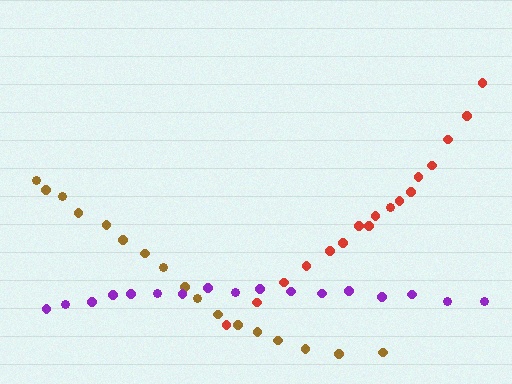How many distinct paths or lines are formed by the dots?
There are 3 distinct paths.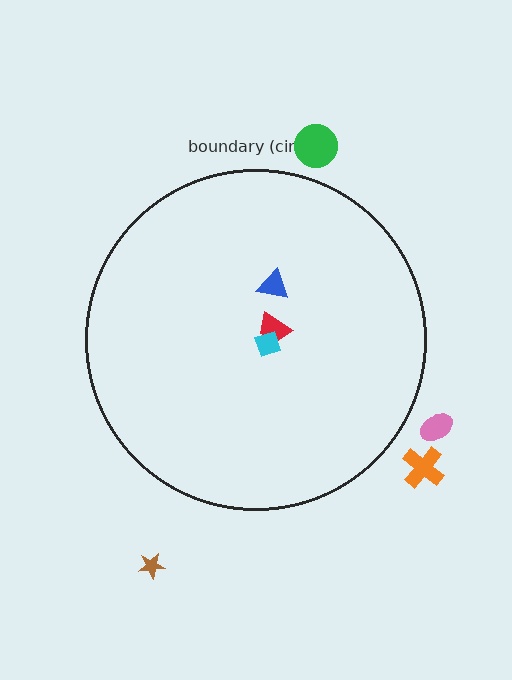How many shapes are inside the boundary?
3 inside, 4 outside.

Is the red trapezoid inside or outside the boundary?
Inside.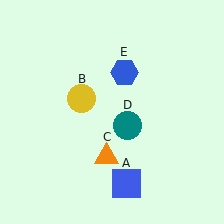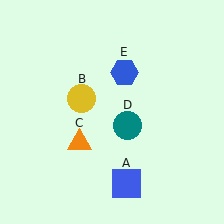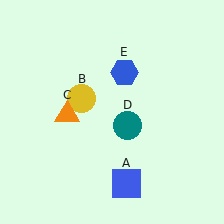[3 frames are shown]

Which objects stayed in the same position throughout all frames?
Blue square (object A) and yellow circle (object B) and teal circle (object D) and blue hexagon (object E) remained stationary.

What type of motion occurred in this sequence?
The orange triangle (object C) rotated clockwise around the center of the scene.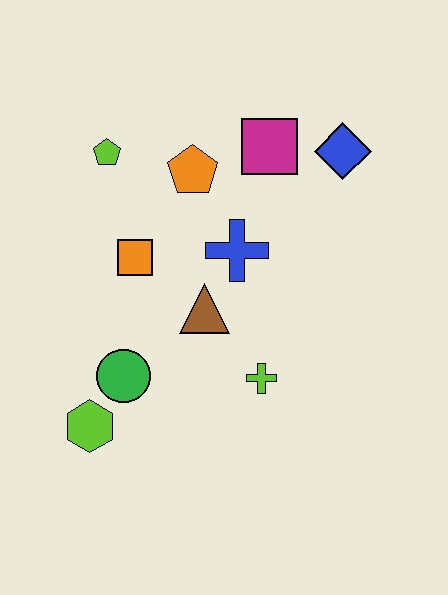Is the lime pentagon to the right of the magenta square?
No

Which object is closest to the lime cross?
The brown triangle is closest to the lime cross.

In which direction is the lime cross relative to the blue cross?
The lime cross is below the blue cross.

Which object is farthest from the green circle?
The blue diamond is farthest from the green circle.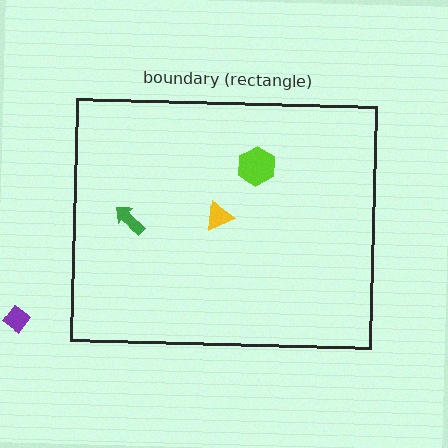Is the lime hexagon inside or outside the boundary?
Inside.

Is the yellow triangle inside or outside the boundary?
Inside.